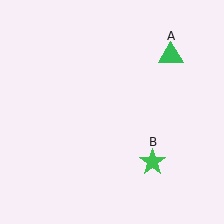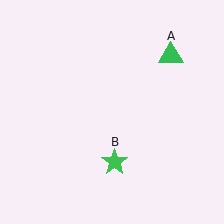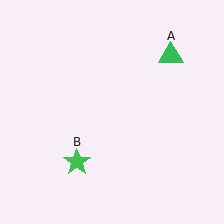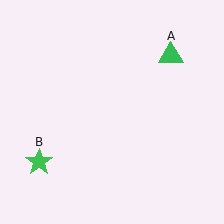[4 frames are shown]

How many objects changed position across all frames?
1 object changed position: green star (object B).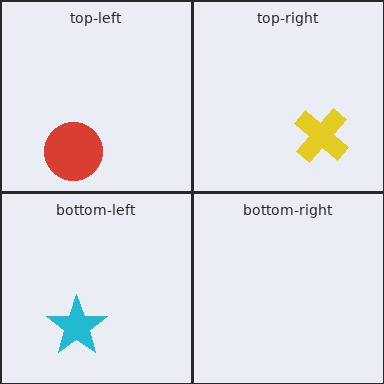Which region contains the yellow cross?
The top-right region.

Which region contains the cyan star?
The bottom-left region.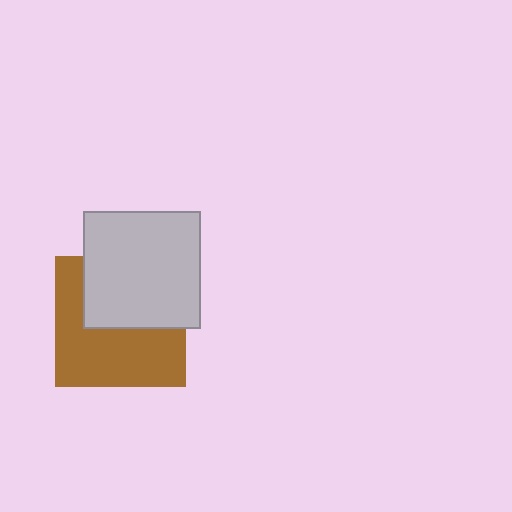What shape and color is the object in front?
The object in front is a light gray square.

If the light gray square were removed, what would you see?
You would see the complete brown square.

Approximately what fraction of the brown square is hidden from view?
Roughly 44% of the brown square is hidden behind the light gray square.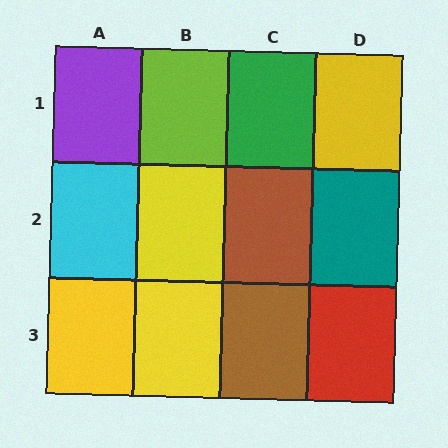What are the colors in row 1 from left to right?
Purple, lime, green, yellow.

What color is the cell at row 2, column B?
Yellow.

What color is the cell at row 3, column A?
Yellow.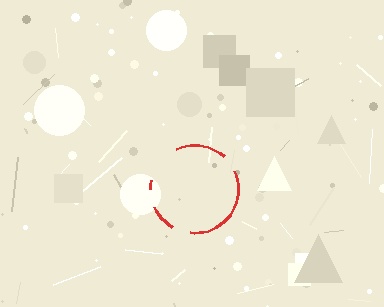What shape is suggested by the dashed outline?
The dashed outline suggests a circle.